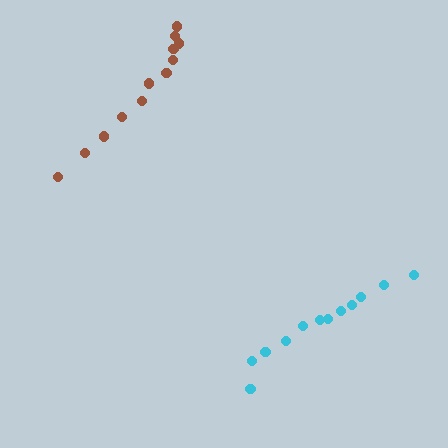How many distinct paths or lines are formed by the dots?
There are 2 distinct paths.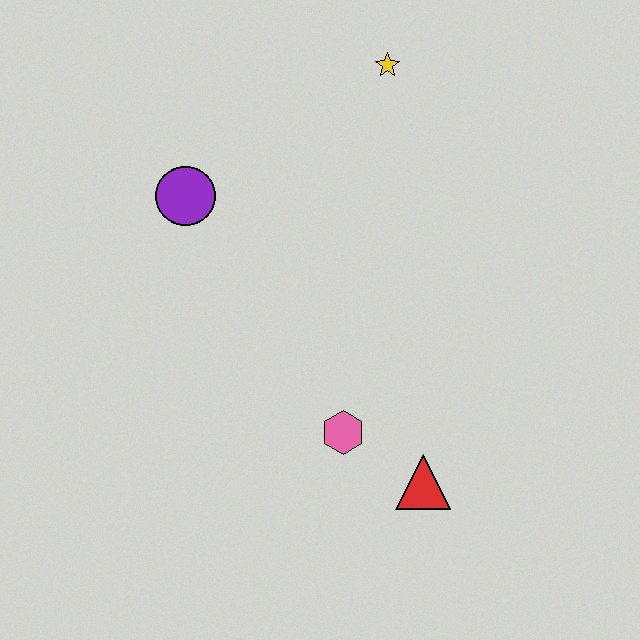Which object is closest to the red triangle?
The pink hexagon is closest to the red triangle.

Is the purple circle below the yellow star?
Yes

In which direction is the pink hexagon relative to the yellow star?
The pink hexagon is below the yellow star.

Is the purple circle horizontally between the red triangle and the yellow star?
No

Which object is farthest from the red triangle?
The yellow star is farthest from the red triangle.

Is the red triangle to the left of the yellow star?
No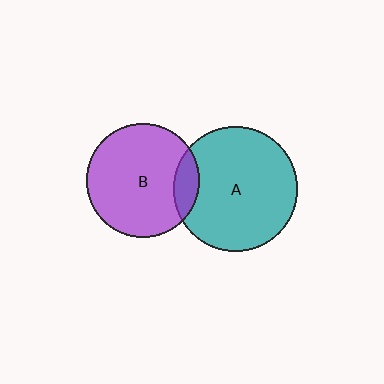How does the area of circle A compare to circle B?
Approximately 1.2 times.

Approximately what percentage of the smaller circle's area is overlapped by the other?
Approximately 15%.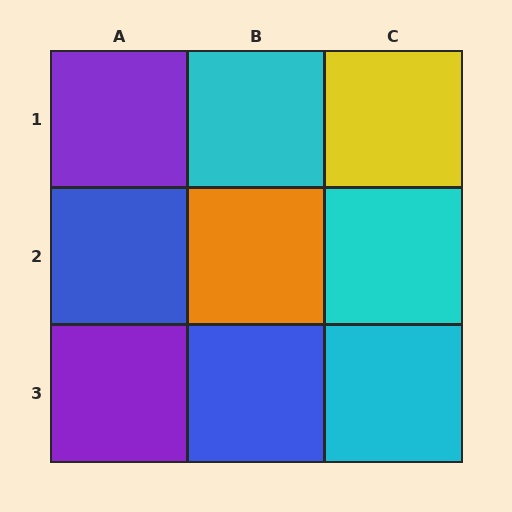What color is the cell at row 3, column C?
Cyan.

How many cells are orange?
1 cell is orange.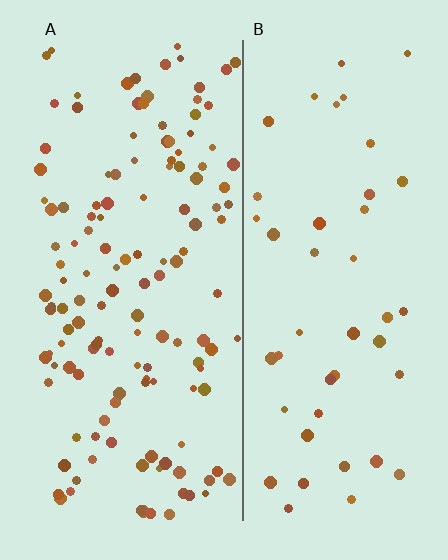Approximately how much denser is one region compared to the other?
Approximately 3.0× — region A over region B.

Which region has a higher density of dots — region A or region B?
A (the left).